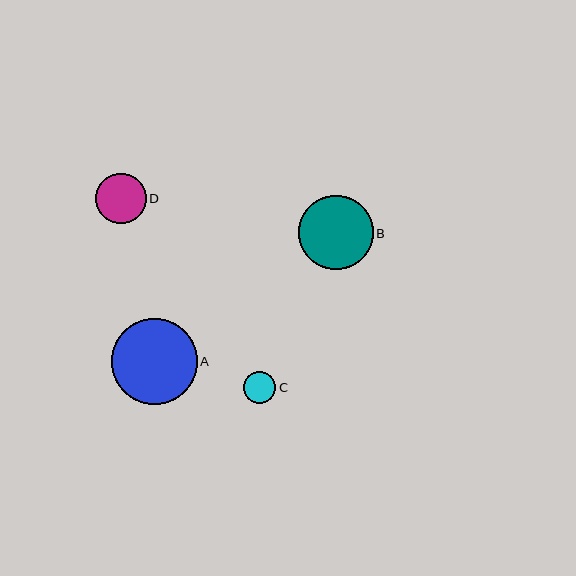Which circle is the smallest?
Circle C is the smallest with a size of approximately 32 pixels.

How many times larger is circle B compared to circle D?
Circle B is approximately 1.5 times the size of circle D.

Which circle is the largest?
Circle A is the largest with a size of approximately 86 pixels.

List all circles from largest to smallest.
From largest to smallest: A, B, D, C.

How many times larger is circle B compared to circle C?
Circle B is approximately 2.3 times the size of circle C.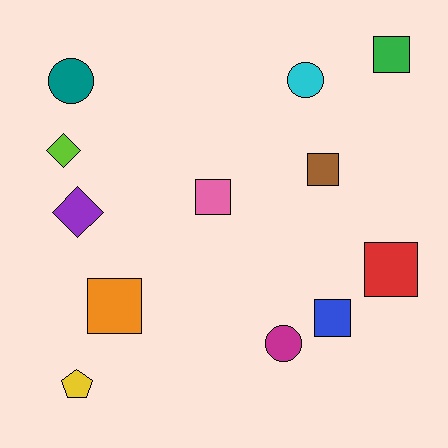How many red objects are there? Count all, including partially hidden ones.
There is 1 red object.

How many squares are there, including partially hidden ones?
There are 6 squares.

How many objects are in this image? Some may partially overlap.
There are 12 objects.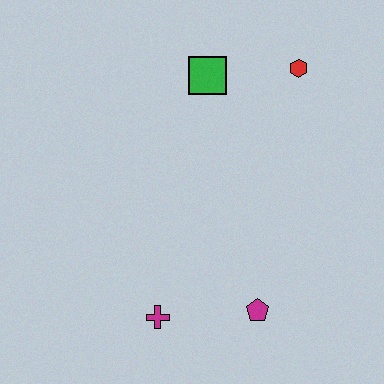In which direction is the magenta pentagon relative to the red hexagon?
The magenta pentagon is below the red hexagon.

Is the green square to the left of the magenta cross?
No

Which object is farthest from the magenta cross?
The red hexagon is farthest from the magenta cross.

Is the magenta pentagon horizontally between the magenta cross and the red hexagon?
Yes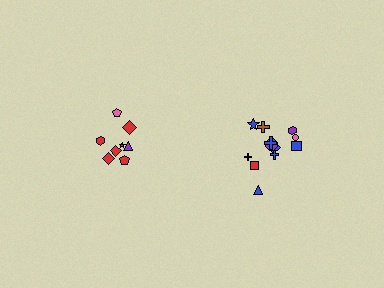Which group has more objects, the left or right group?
The right group.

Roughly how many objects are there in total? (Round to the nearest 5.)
Roughly 20 objects in total.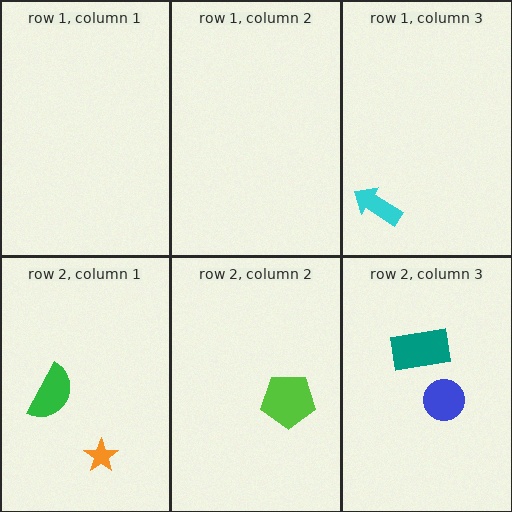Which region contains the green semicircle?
The row 2, column 1 region.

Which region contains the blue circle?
The row 2, column 3 region.